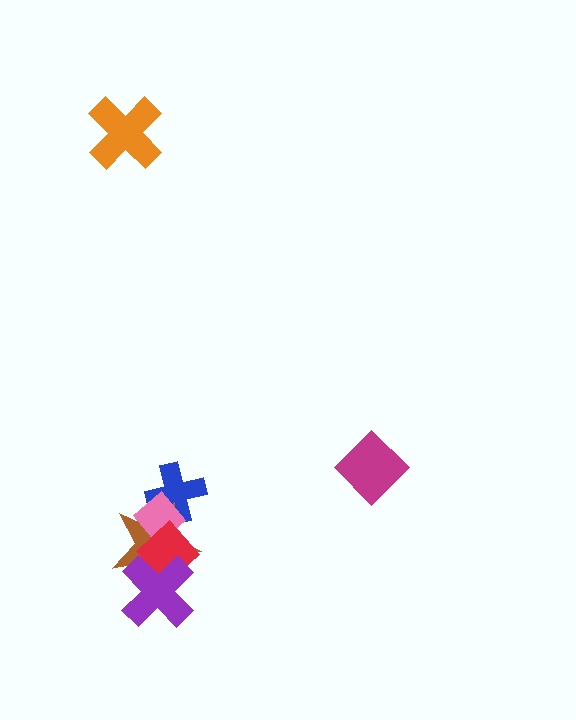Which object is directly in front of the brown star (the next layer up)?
The pink diamond is directly in front of the brown star.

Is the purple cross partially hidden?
No, no other shape covers it.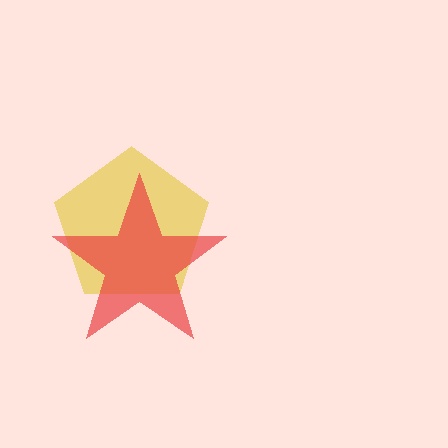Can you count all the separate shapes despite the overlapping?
Yes, there are 2 separate shapes.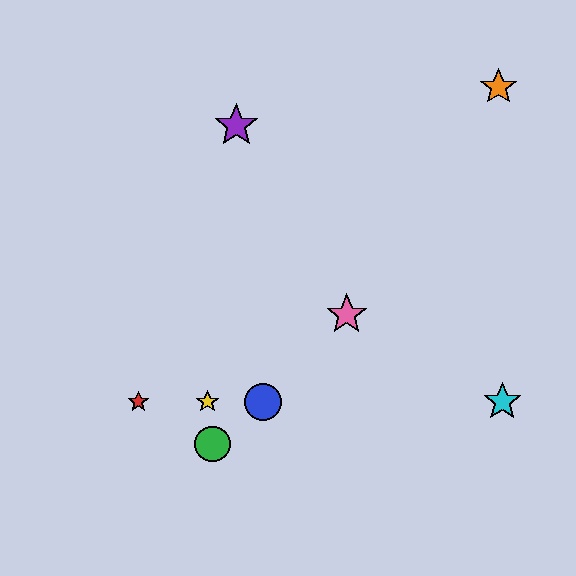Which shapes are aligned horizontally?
The red star, the blue circle, the yellow star, the cyan star are aligned horizontally.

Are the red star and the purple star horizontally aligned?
No, the red star is at y≈402 and the purple star is at y≈125.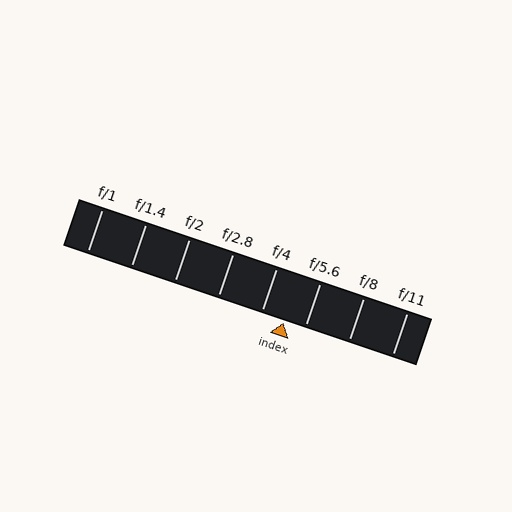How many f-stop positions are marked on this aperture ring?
There are 8 f-stop positions marked.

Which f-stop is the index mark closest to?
The index mark is closest to f/5.6.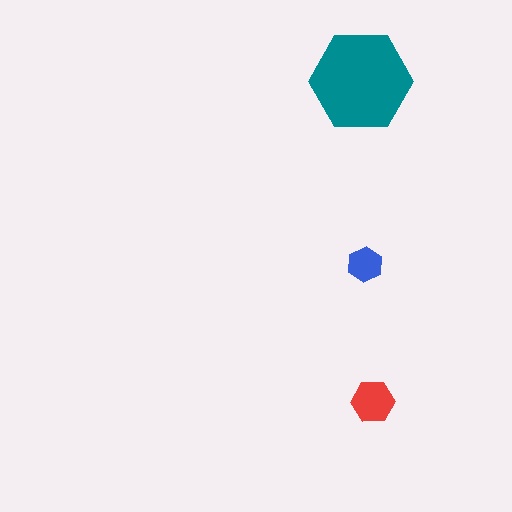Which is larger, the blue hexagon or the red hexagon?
The red one.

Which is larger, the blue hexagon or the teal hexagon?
The teal one.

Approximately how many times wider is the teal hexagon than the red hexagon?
About 2.5 times wider.